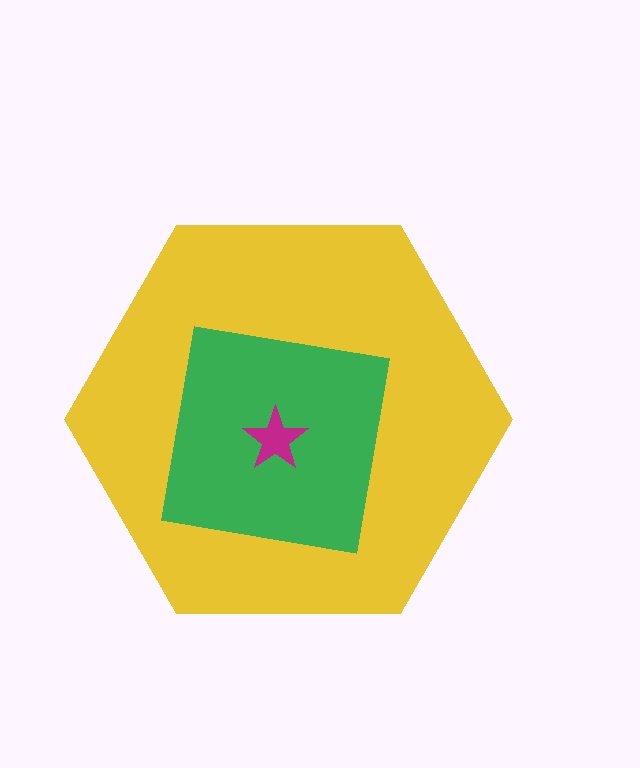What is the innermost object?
The magenta star.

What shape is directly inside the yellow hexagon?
The green square.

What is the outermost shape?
The yellow hexagon.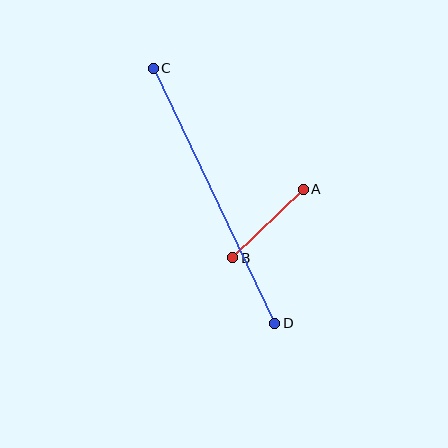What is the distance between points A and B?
The distance is approximately 98 pixels.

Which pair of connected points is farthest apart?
Points C and D are farthest apart.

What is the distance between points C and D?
The distance is approximately 282 pixels.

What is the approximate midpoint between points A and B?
The midpoint is at approximately (268, 223) pixels.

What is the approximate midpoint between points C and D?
The midpoint is at approximately (214, 196) pixels.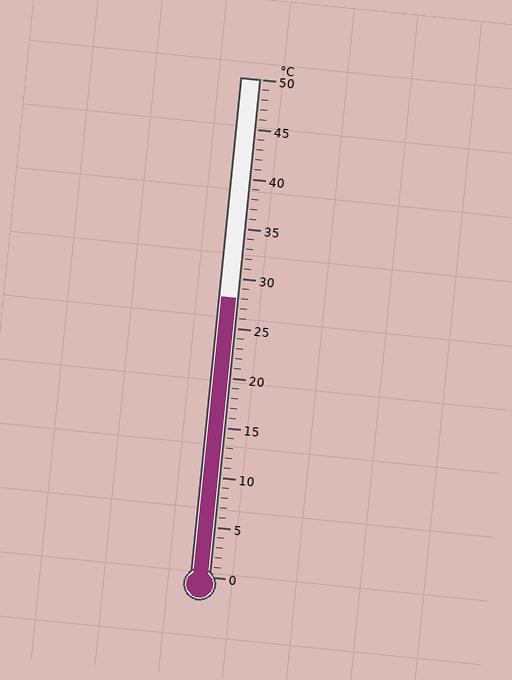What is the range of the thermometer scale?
The thermometer scale ranges from 0°C to 50°C.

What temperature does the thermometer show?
The thermometer shows approximately 28°C.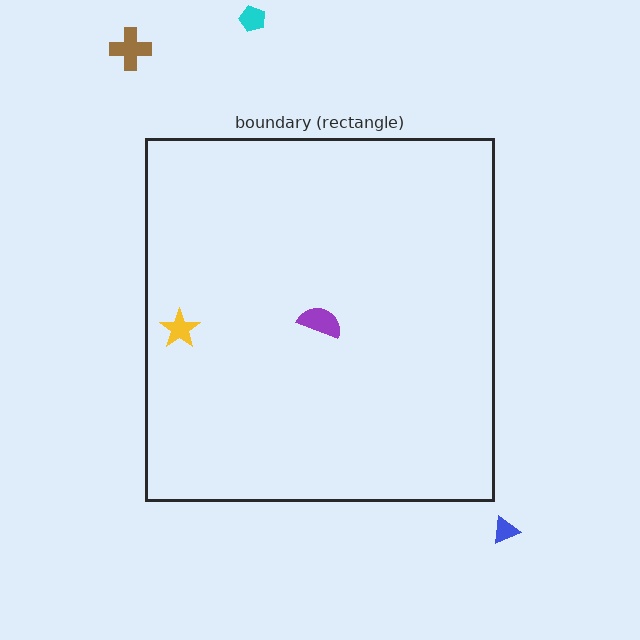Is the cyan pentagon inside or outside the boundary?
Outside.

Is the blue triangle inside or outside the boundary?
Outside.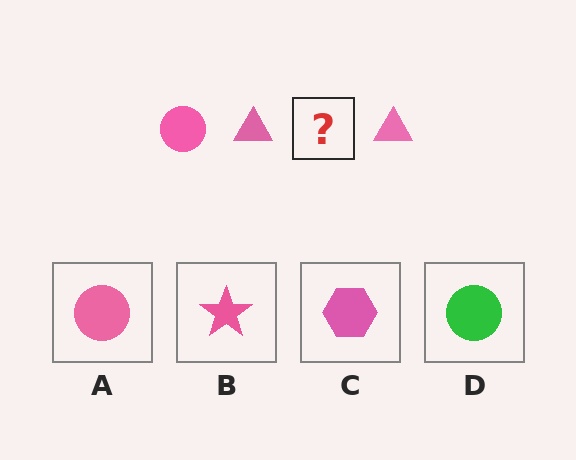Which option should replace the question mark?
Option A.